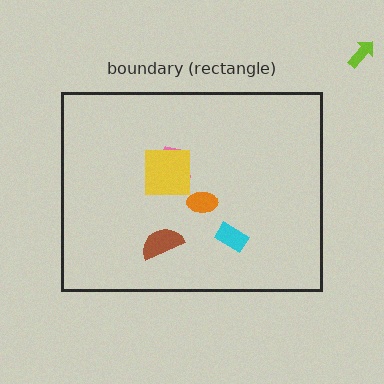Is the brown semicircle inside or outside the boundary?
Inside.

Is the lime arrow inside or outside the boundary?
Outside.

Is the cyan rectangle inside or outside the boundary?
Inside.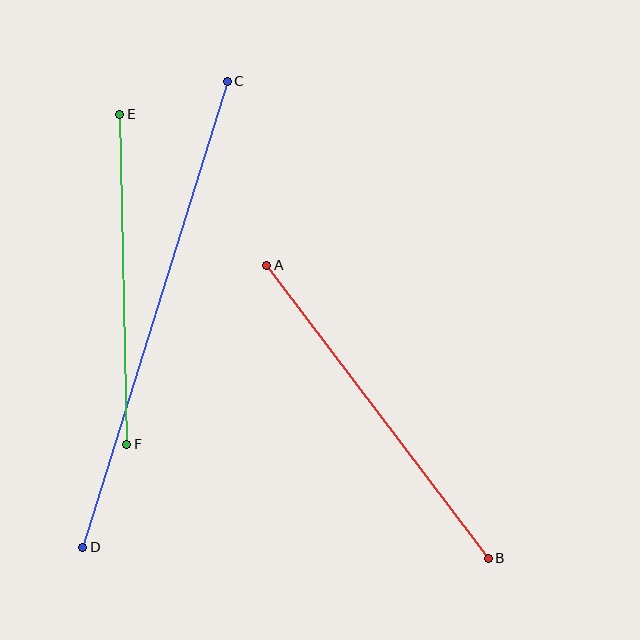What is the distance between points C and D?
The distance is approximately 488 pixels.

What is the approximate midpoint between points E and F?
The midpoint is at approximately (123, 279) pixels.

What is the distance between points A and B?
The distance is approximately 367 pixels.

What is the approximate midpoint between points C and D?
The midpoint is at approximately (155, 314) pixels.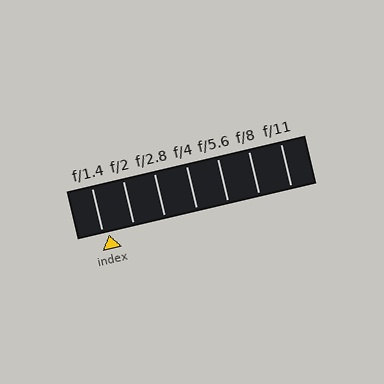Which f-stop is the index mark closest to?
The index mark is closest to f/1.4.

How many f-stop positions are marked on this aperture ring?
There are 7 f-stop positions marked.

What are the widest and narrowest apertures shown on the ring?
The widest aperture shown is f/1.4 and the narrowest is f/11.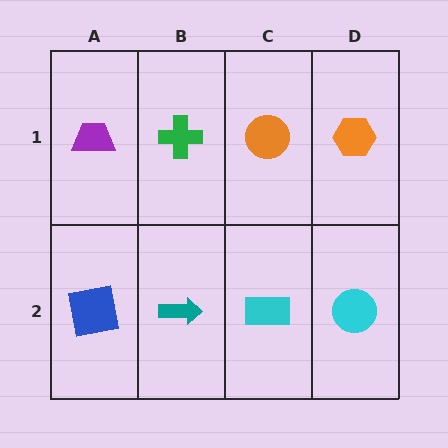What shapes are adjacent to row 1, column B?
A teal arrow (row 2, column B), a purple trapezoid (row 1, column A), an orange circle (row 1, column C).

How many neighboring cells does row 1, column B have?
3.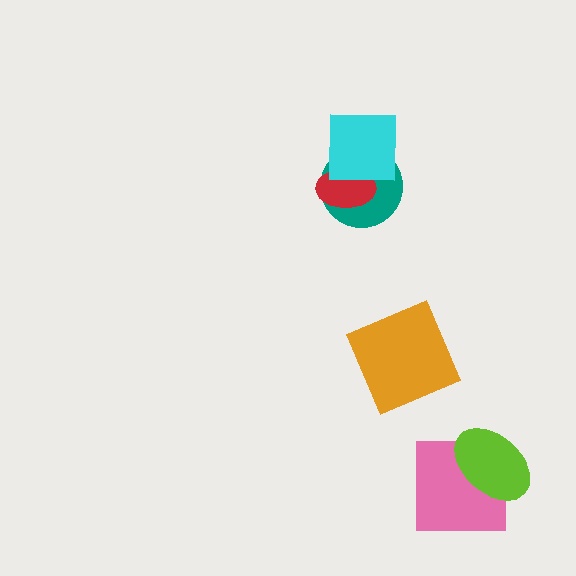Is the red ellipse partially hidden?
Yes, it is partially covered by another shape.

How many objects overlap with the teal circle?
2 objects overlap with the teal circle.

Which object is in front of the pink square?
The lime ellipse is in front of the pink square.